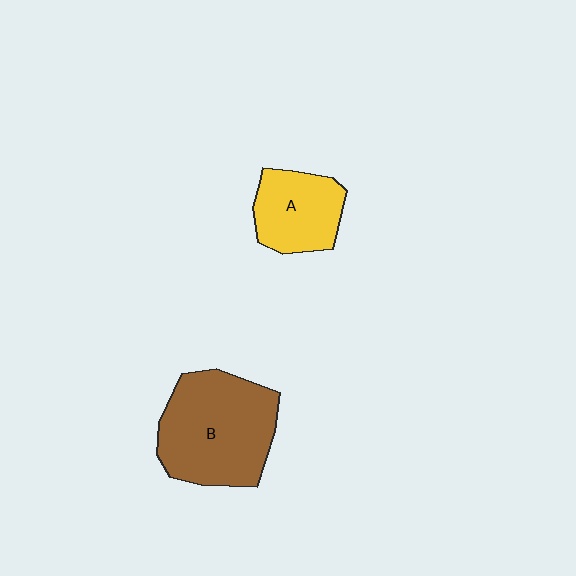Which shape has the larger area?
Shape B (brown).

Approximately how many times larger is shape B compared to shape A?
Approximately 1.8 times.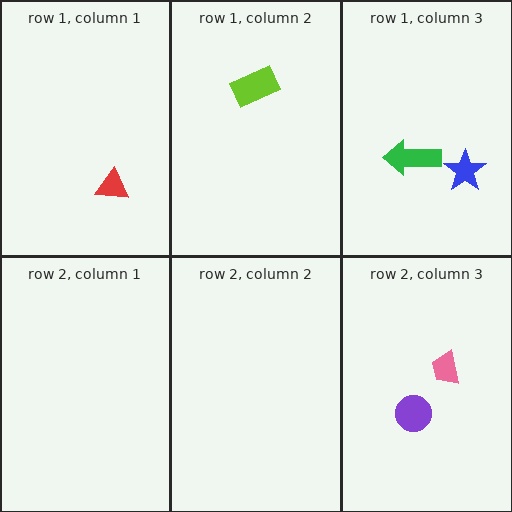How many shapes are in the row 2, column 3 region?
2.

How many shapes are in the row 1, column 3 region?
2.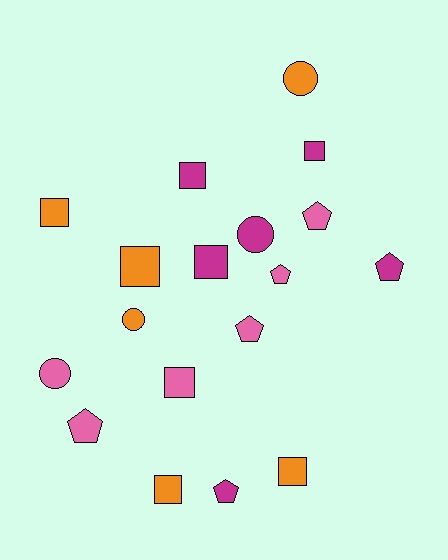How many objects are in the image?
There are 18 objects.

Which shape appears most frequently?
Square, with 8 objects.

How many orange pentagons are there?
There are no orange pentagons.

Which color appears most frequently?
Magenta, with 6 objects.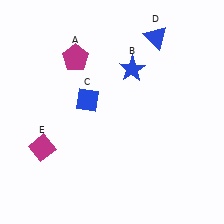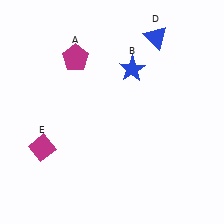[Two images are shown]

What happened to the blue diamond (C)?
The blue diamond (C) was removed in Image 2. It was in the top-left area of Image 1.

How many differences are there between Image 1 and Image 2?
There is 1 difference between the two images.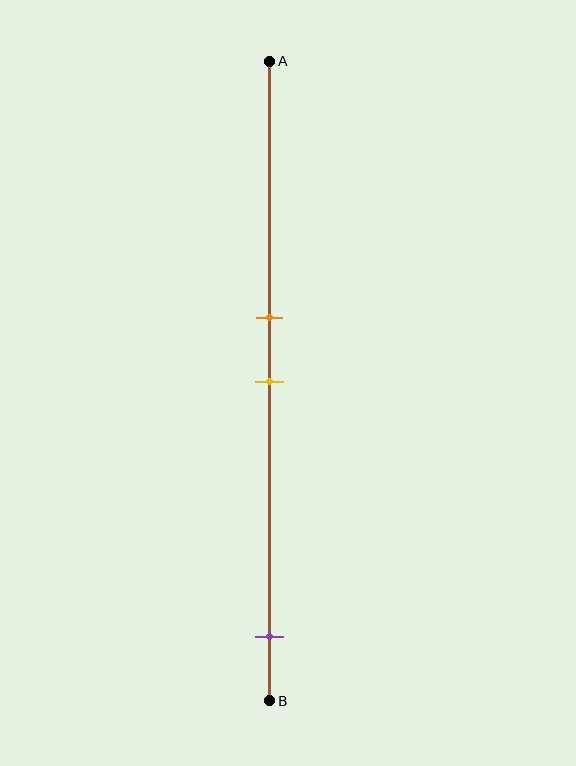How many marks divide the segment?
There are 3 marks dividing the segment.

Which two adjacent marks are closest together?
The orange and yellow marks are the closest adjacent pair.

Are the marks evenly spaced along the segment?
No, the marks are not evenly spaced.